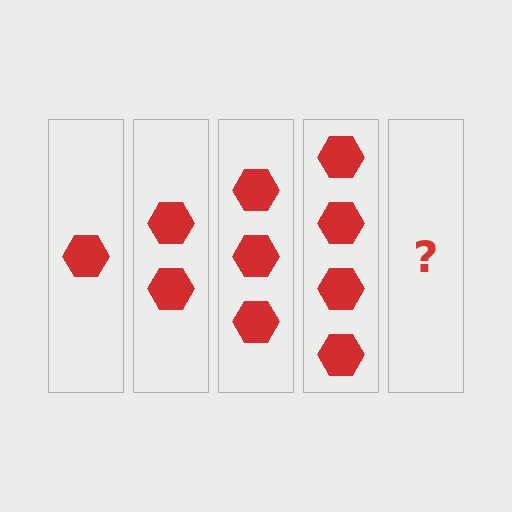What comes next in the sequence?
The next element should be 5 hexagons.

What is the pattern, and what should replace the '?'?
The pattern is that each step adds one more hexagon. The '?' should be 5 hexagons.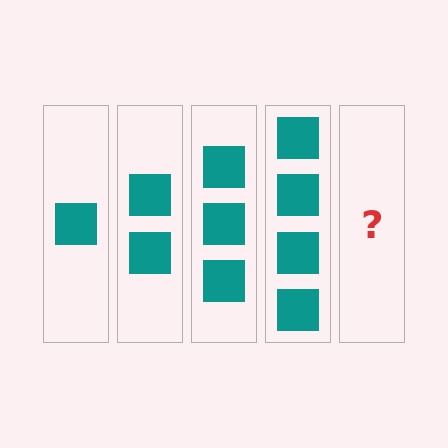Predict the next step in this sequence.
The next step is 5 squares.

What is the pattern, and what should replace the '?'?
The pattern is that each step adds one more square. The '?' should be 5 squares.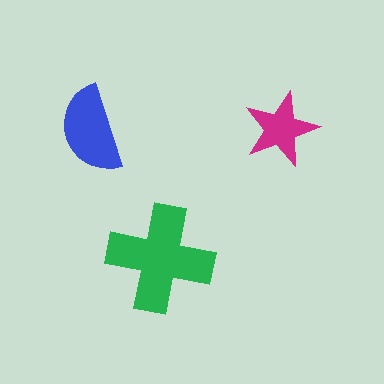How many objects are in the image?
There are 3 objects in the image.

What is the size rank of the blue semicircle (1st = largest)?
2nd.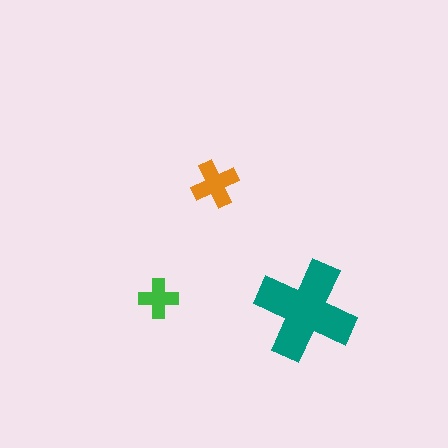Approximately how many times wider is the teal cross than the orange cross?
About 2 times wider.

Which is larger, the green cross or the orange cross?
The orange one.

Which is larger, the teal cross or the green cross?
The teal one.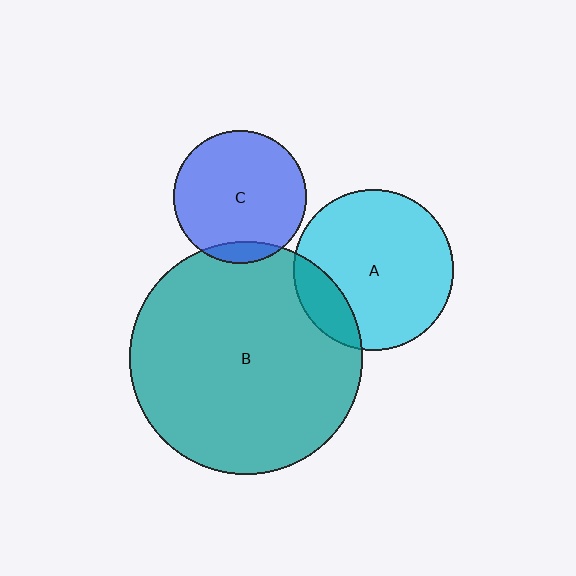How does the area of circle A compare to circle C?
Approximately 1.4 times.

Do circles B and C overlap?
Yes.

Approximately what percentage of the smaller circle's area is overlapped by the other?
Approximately 10%.